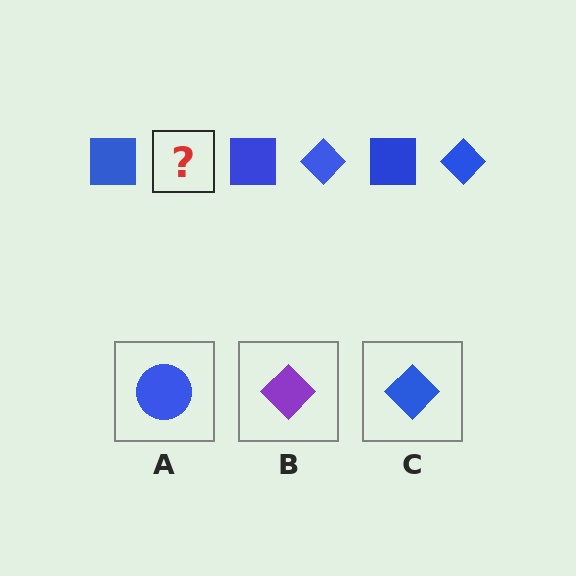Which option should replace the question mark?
Option C.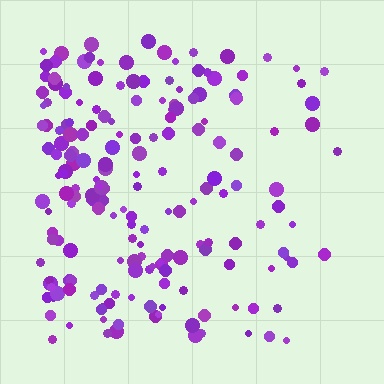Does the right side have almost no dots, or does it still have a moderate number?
Still a moderate number, just noticeably fewer than the left.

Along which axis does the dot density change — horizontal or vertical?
Horizontal.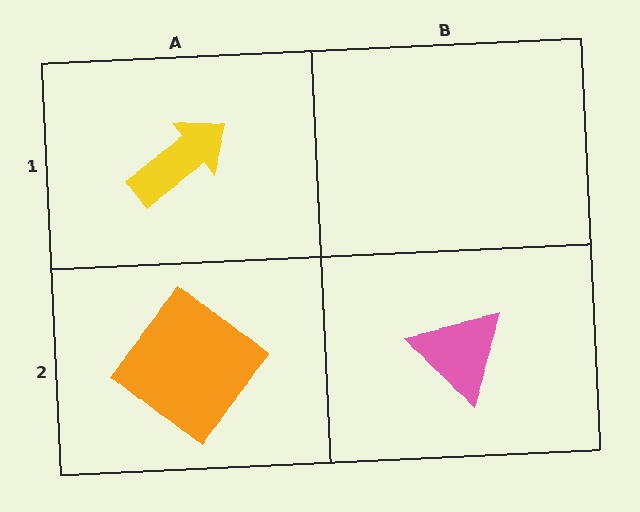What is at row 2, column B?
A pink triangle.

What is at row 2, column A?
An orange diamond.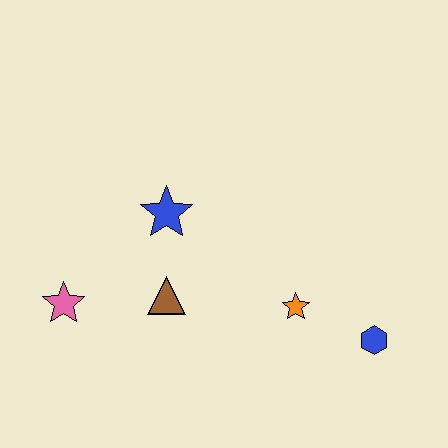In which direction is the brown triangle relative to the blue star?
The brown triangle is below the blue star.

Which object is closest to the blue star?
The brown triangle is closest to the blue star.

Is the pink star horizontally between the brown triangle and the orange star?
No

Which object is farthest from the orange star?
The pink star is farthest from the orange star.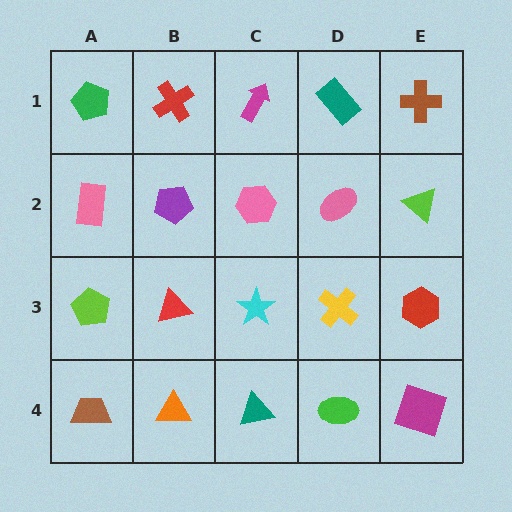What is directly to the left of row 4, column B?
A brown trapezoid.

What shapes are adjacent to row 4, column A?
A lime pentagon (row 3, column A), an orange triangle (row 4, column B).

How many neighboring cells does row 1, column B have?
3.